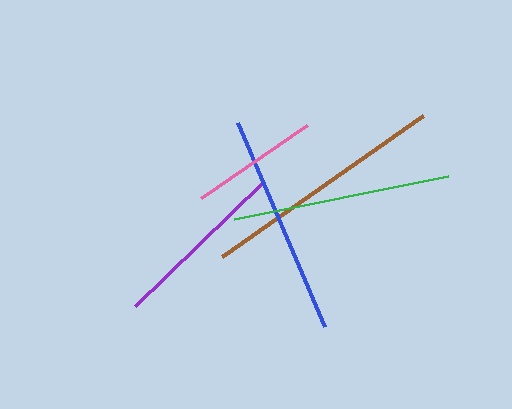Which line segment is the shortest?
The pink line is the shortest at approximately 129 pixels.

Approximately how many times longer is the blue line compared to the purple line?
The blue line is approximately 1.2 times the length of the purple line.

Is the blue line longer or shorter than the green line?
The blue line is longer than the green line.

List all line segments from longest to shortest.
From longest to shortest: brown, blue, green, purple, pink.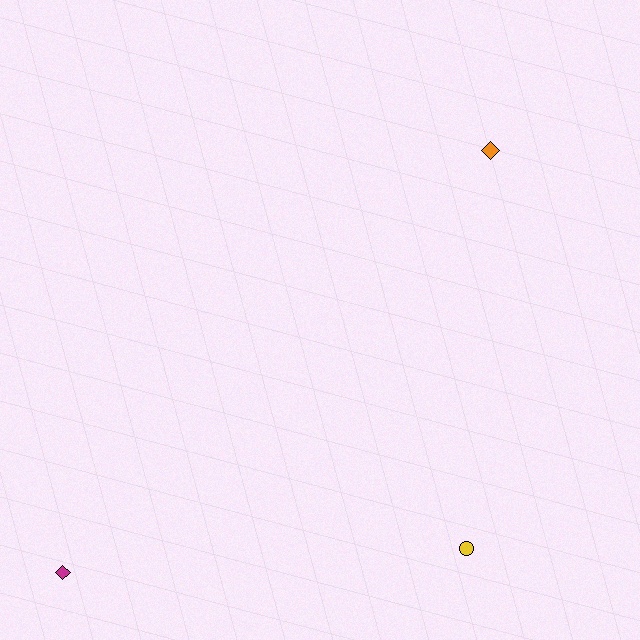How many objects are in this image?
There are 3 objects.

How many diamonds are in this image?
There are 2 diamonds.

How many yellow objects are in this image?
There is 1 yellow object.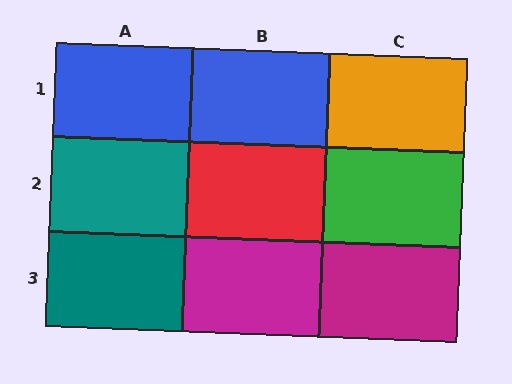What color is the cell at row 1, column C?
Orange.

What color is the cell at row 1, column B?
Blue.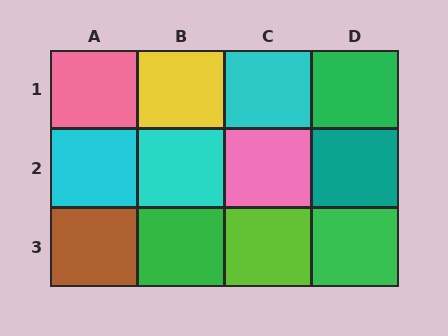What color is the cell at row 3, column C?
Lime.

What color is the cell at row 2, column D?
Teal.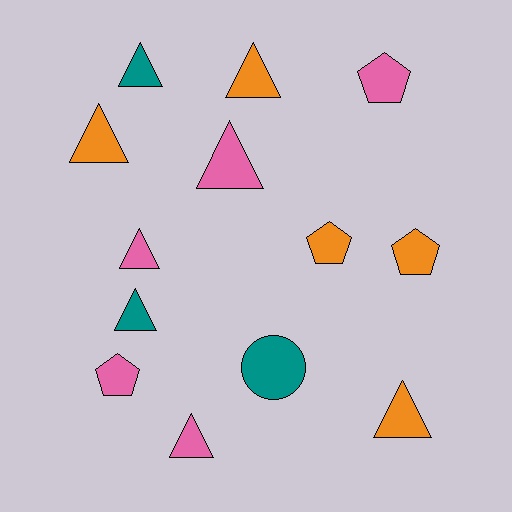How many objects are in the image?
There are 13 objects.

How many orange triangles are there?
There are 3 orange triangles.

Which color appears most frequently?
Pink, with 5 objects.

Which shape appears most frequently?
Triangle, with 8 objects.